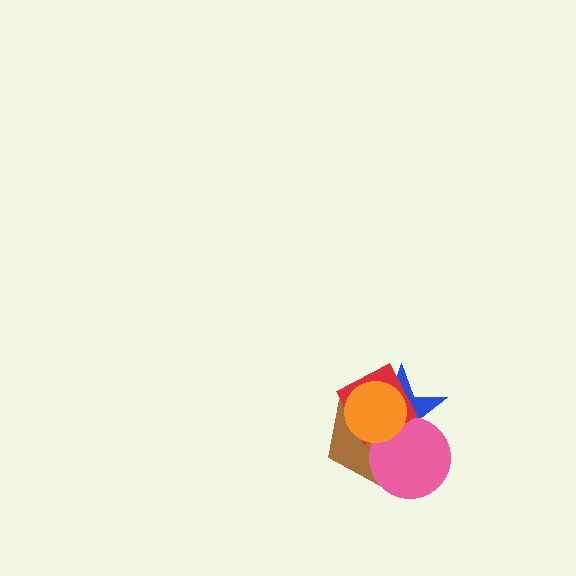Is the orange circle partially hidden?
No, no other shape covers it.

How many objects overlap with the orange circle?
4 objects overlap with the orange circle.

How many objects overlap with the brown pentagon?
4 objects overlap with the brown pentagon.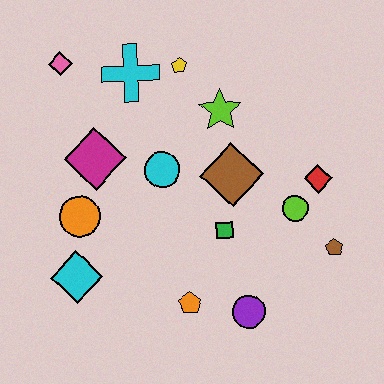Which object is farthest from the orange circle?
The brown pentagon is farthest from the orange circle.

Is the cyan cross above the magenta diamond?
Yes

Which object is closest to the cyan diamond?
The orange circle is closest to the cyan diamond.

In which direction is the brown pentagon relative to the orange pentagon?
The brown pentagon is to the right of the orange pentagon.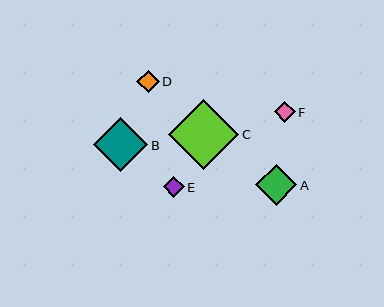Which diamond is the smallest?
Diamond F is the smallest with a size of approximately 21 pixels.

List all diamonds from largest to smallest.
From largest to smallest: C, B, A, D, E, F.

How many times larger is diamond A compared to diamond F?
Diamond A is approximately 2.0 times the size of diamond F.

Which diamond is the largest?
Diamond C is the largest with a size of approximately 70 pixels.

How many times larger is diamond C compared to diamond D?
Diamond C is approximately 3.1 times the size of diamond D.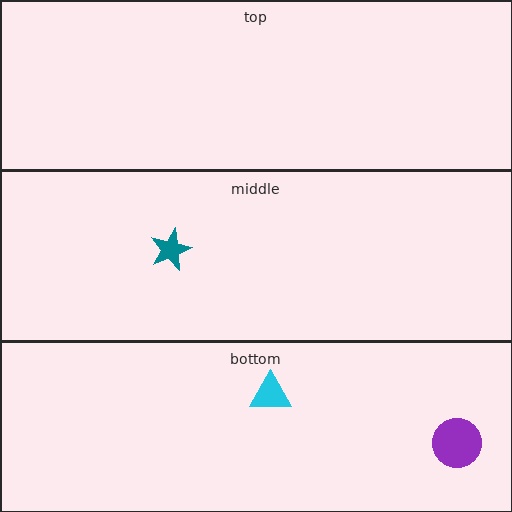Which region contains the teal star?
The middle region.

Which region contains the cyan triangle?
The bottom region.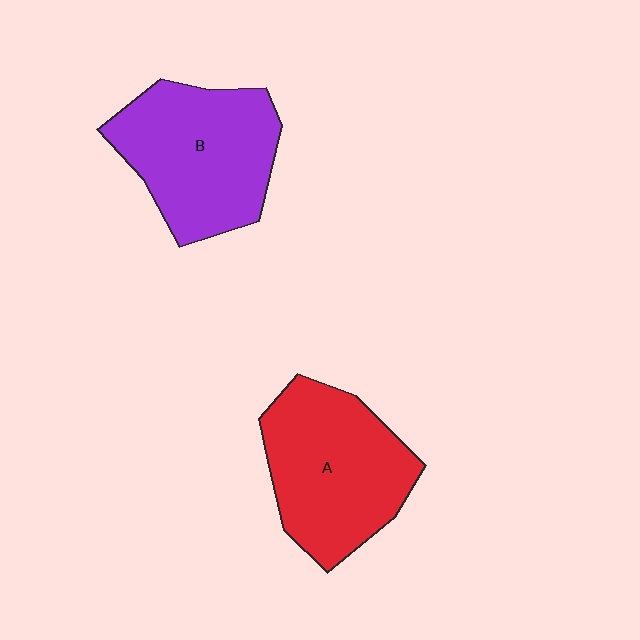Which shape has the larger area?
Shape B (purple).